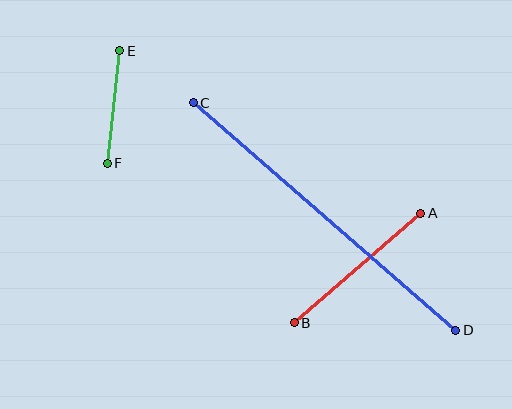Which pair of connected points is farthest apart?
Points C and D are farthest apart.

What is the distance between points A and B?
The distance is approximately 167 pixels.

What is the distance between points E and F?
The distance is approximately 113 pixels.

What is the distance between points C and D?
The distance is approximately 347 pixels.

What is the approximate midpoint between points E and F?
The midpoint is at approximately (114, 107) pixels.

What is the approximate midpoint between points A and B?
The midpoint is at approximately (358, 268) pixels.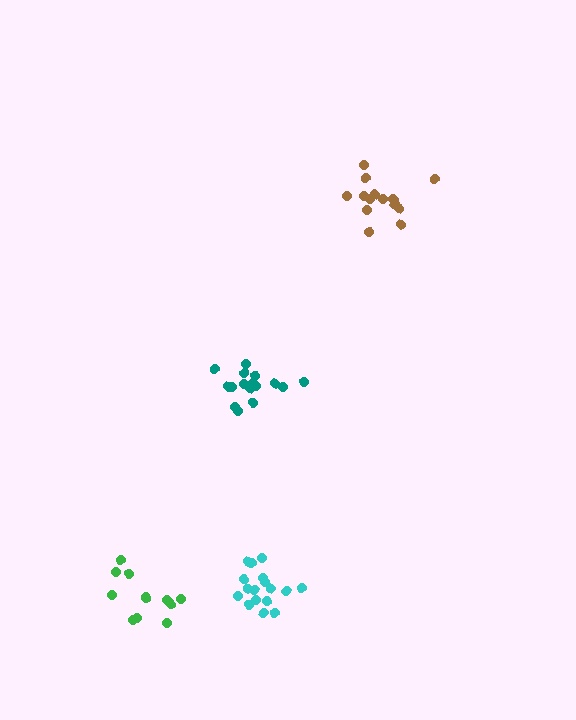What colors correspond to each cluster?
The clusters are colored: brown, green, cyan, teal.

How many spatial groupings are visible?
There are 4 spatial groupings.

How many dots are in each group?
Group 1: 15 dots, Group 2: 12 dots, Group 3: 17 dots, Group 4: 16 dots (60 total).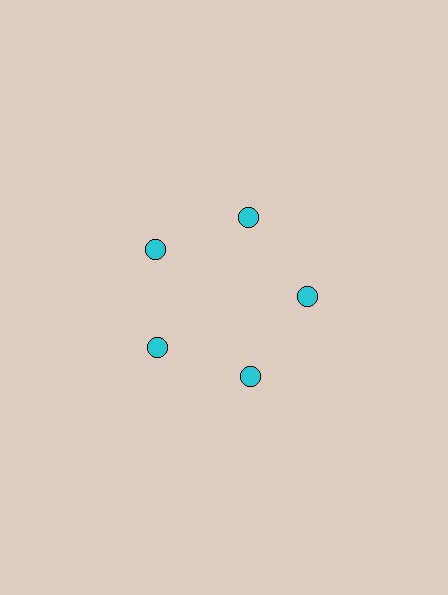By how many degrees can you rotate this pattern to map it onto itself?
The pattern maps onto itself every 72 degrees of rotation.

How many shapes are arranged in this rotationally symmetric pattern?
There are 5 shapes, arranged in 5 groups of 1.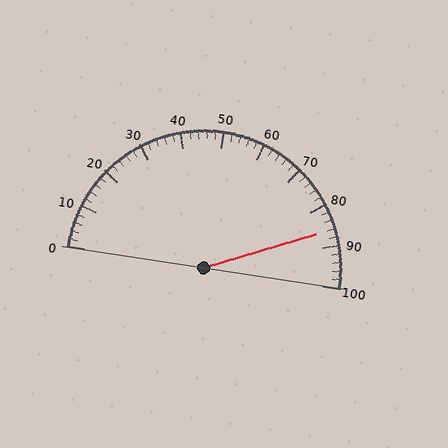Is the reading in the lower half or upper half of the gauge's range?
The reading is in the upper half of the range (0 to 100).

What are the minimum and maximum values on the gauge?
The gauge ranges from 0 to 100.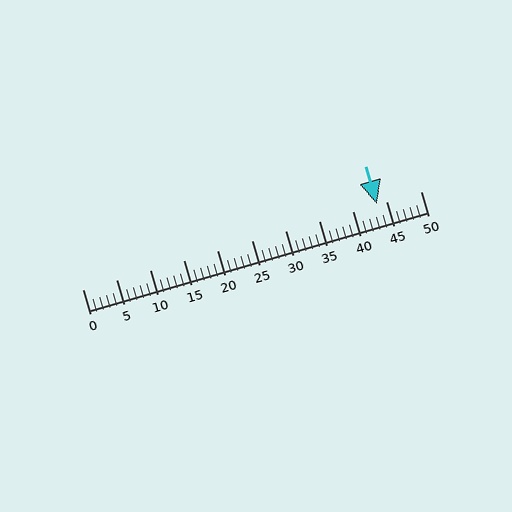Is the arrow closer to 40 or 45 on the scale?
The arrow is closer to 45.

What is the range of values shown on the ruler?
The ruler shows values from 0 to 50.